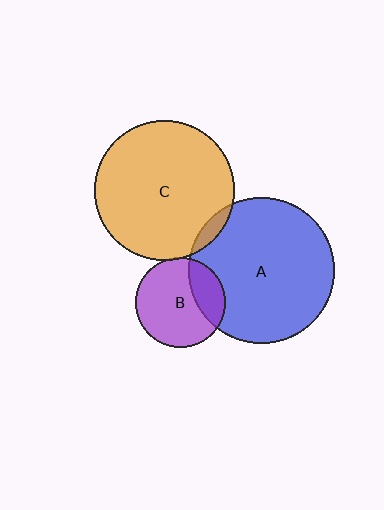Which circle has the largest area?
Circle A (blue).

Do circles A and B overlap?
Yes.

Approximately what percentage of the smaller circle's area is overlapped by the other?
Approximately 25%.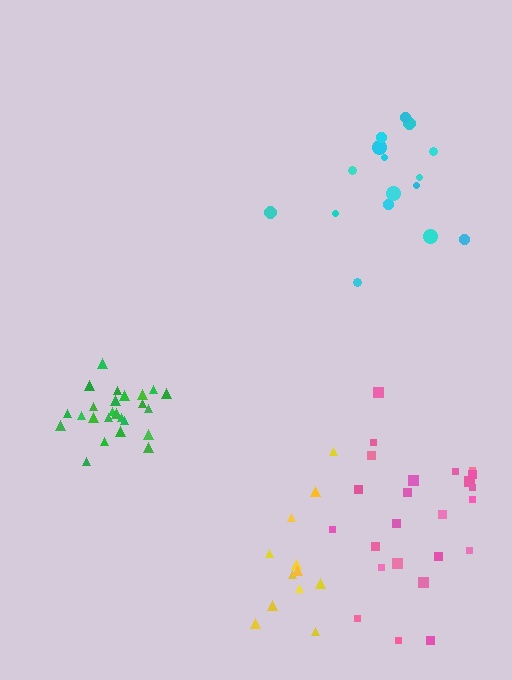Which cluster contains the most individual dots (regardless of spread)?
Green (25).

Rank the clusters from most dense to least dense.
green, cyan, yellow, pink.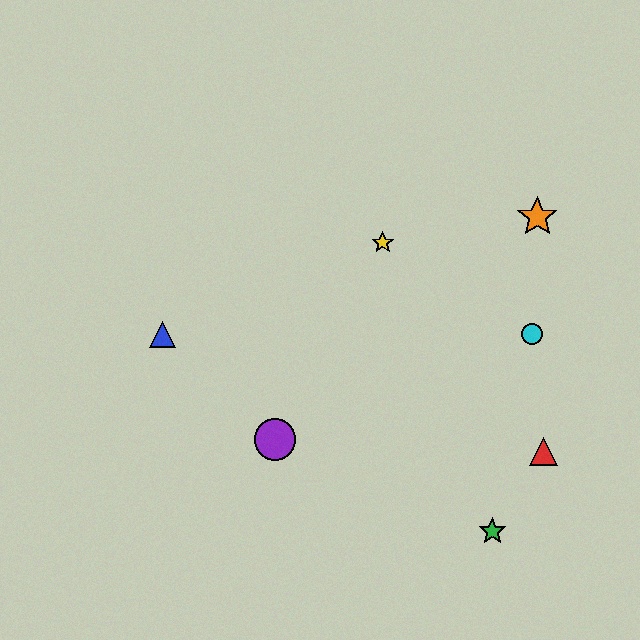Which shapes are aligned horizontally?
The blue triangle, the cyan circle are aligned horizontally.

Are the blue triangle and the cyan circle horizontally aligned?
Yes, both are at y≈334.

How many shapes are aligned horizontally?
2 shapes (the blue triangle, the cyan circle) are aligned horizontally.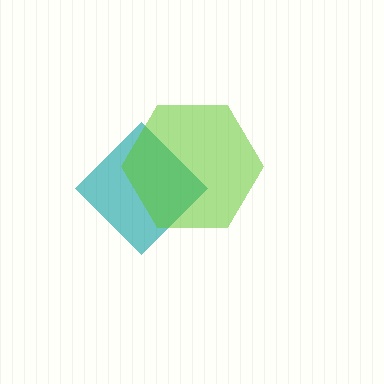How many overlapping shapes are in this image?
There are 2 overlapping shapes in the image.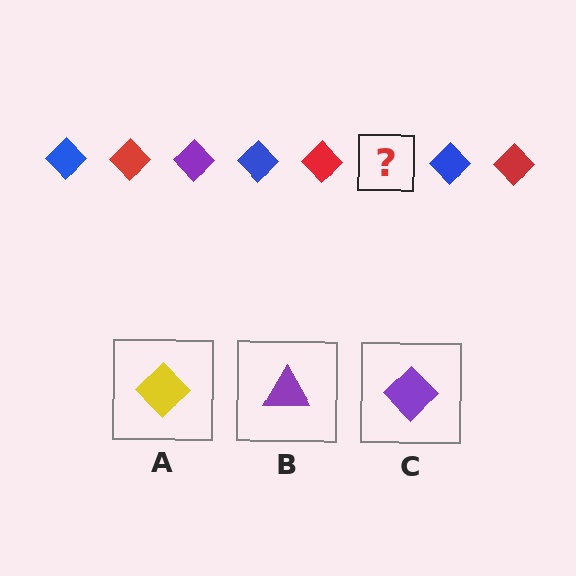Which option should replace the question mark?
Option C.